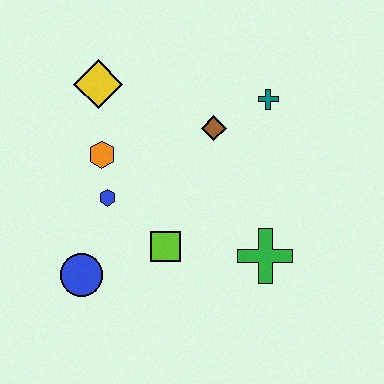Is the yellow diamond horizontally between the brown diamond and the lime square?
No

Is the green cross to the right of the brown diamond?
Yes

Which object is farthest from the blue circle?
The teal cross is farthest from the blue circle.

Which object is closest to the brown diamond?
The teal cross is closest to the brown diamond.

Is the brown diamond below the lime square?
No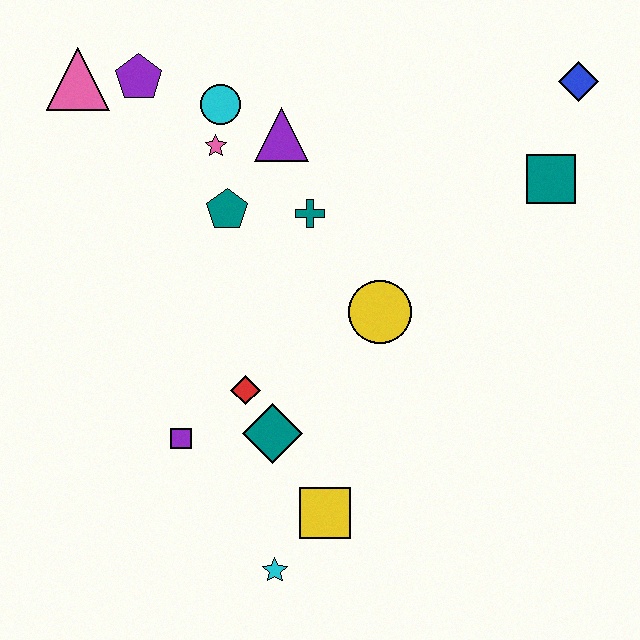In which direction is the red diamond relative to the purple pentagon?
The red diamond is below the purple pentagon.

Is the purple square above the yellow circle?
No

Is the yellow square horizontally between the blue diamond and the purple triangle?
Yes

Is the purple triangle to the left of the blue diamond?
Yes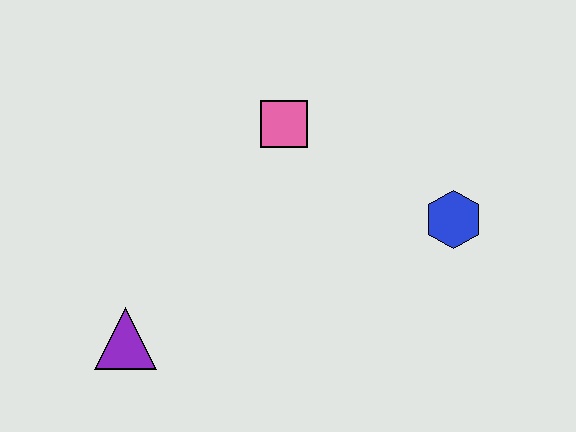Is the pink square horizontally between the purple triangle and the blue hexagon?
Yes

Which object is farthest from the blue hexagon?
The purple triangle is farthest from the blue hexagon.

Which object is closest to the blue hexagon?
The pink square is closest to the blue hexagon.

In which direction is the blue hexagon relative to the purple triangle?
The blue hexagon is to the right of the purple triangle.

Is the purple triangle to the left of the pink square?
Yes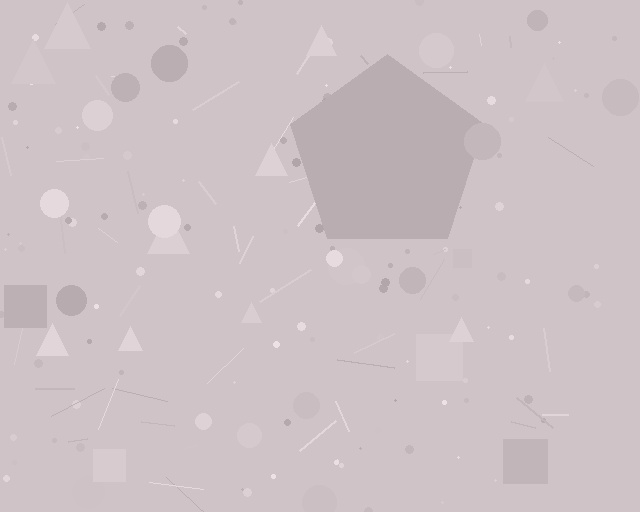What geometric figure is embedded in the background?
A pentagon is embedded in the background.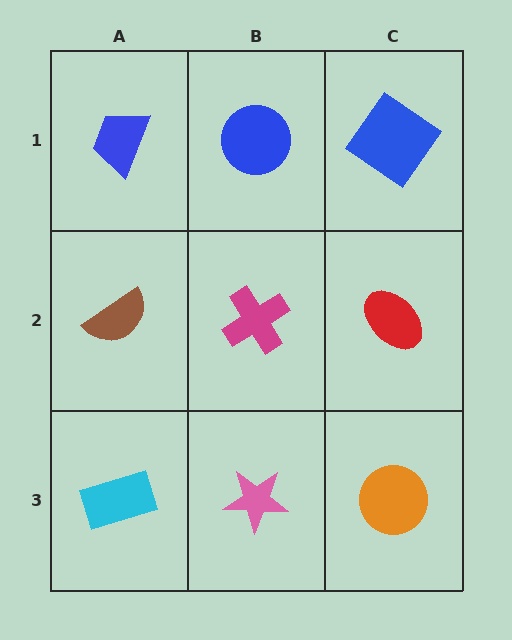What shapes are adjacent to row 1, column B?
A magenta cross (row 2, column B), a blue trapezoid (row 1, column A), a blue diamond (row 1, column C).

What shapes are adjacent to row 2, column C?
A blue diamond (row 1, column C), an orange circle (row 3, column C), a magenta cross (row 2, column B).